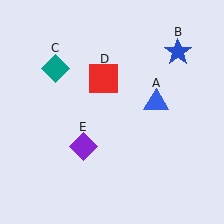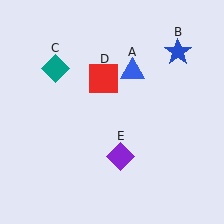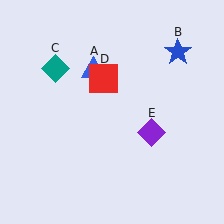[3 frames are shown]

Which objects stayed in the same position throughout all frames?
Blue star (object B) and teal diamond (object C) and red square (object D) remained stationary.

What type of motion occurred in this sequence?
The blue triangle (object A), purple diamond (object E) rotated counterclockwise around the center of the scene.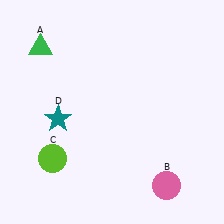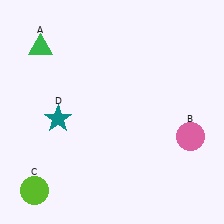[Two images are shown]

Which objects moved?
The objects that moved are: the pink circle (B), the lime circle (C).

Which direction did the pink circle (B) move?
The pink circle (B) moved up.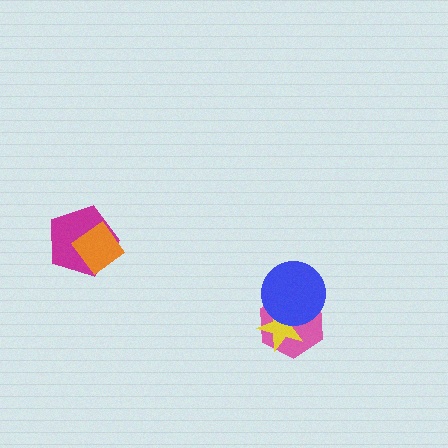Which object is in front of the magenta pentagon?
The orange diamond is in front of the magenta pentagon.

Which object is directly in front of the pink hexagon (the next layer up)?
The yellow star is directly in front of the pink hexagon.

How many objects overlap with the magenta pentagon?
1 object overlaps with the magenta pentagon.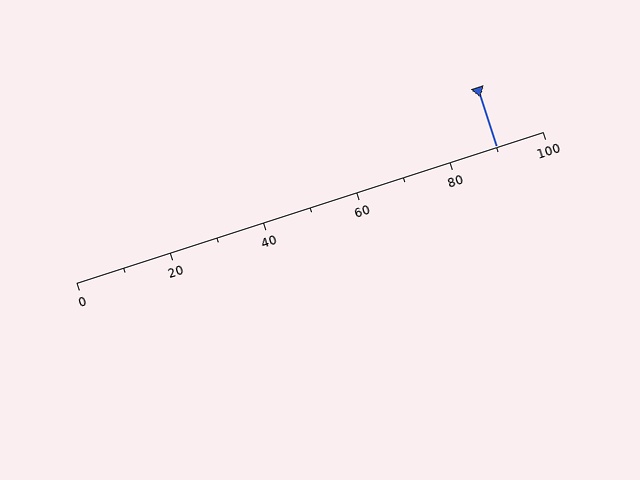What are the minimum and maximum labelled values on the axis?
The axis runs from 0 to 100.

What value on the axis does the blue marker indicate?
The marker indicates approximately 90.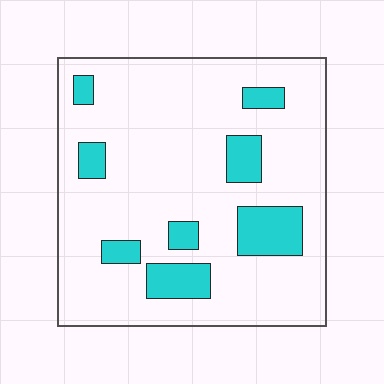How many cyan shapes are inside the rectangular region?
8.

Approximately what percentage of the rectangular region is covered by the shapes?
Approximately 15%.